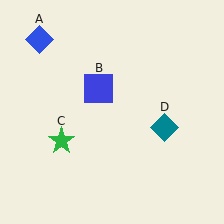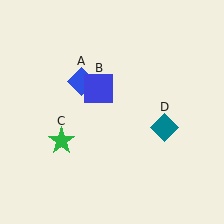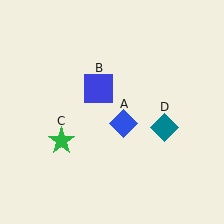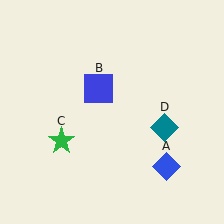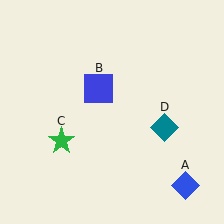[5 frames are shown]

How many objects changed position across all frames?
1 object changed position: blue diamond (object A).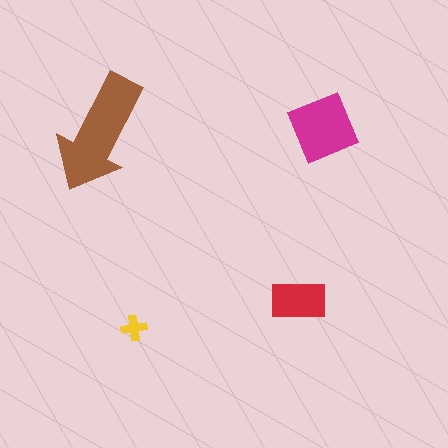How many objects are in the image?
There are 4 objects in the image.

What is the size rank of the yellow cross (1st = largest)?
4th.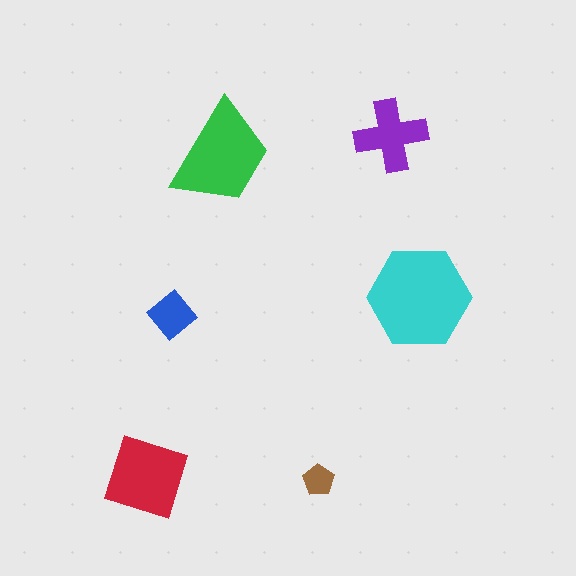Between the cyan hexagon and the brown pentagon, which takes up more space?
The cyan hexagon.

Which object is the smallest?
The brown pentagon.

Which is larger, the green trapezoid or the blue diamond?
The green trapezoid.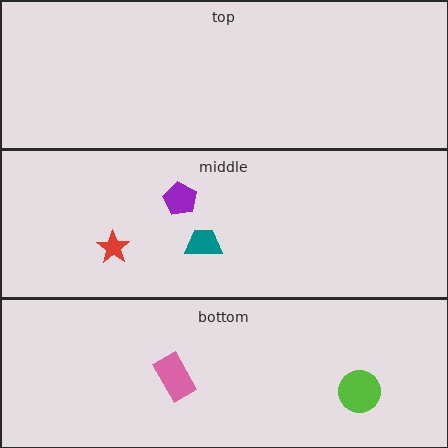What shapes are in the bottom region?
The pink rectangle, the lime circle.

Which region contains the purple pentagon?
The middle region.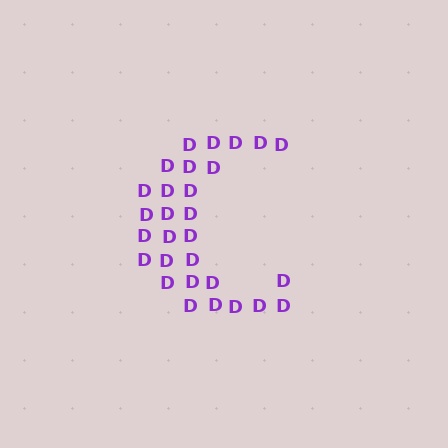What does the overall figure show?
The overall figure shows the letter C.